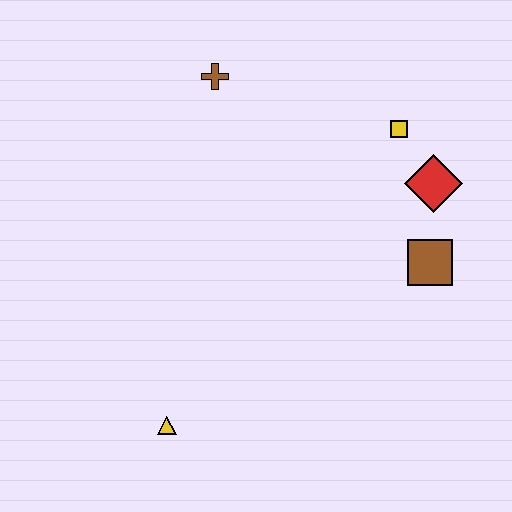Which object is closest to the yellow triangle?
The brown square is closest to the yellow triangle.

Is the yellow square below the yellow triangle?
No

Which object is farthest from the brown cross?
The yellow triangle is farthest from the brown cross.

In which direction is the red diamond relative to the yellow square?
The red diamond is below the yellow square.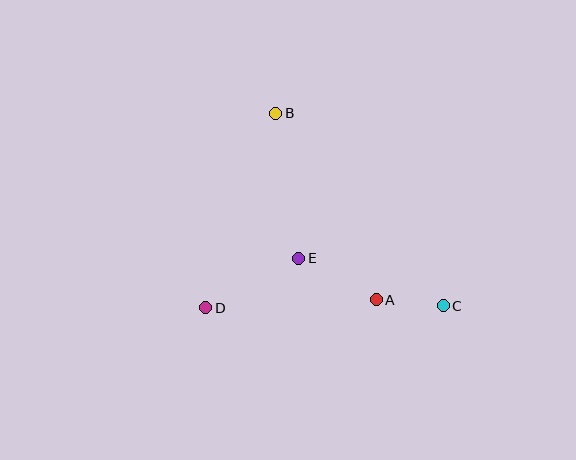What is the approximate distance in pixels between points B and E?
The distance between B and E is approximately 147 pixels.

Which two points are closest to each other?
Points A and C are closest to each other.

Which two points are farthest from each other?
Points B and C are farthest from each other.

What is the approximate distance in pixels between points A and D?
The distance between A and D is approximately 170 pixels.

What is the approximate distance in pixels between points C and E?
The distance between C and E is approximately 152 pixels.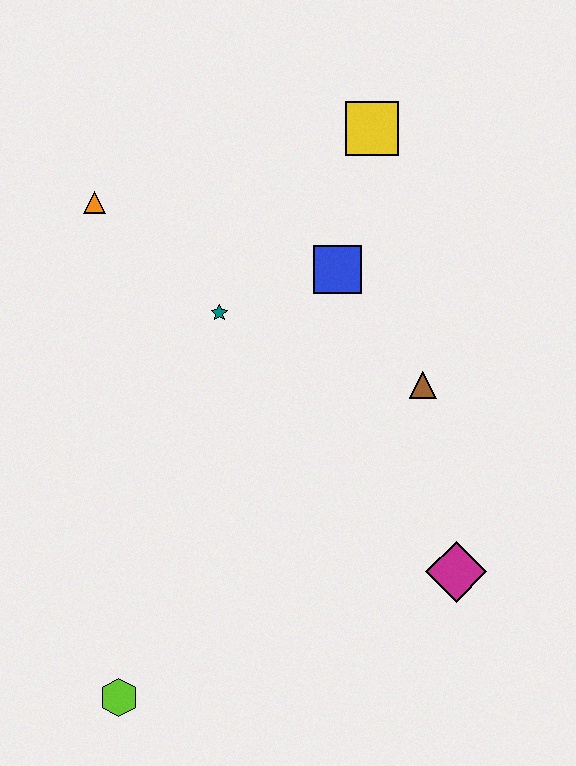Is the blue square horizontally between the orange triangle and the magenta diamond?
Yes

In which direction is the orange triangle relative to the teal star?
The orange triangle is to the left of the teal star.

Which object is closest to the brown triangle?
The blue square is closest to the brown triangle.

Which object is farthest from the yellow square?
The lime hexagon is farthest from the yellow square.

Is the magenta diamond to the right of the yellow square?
Yes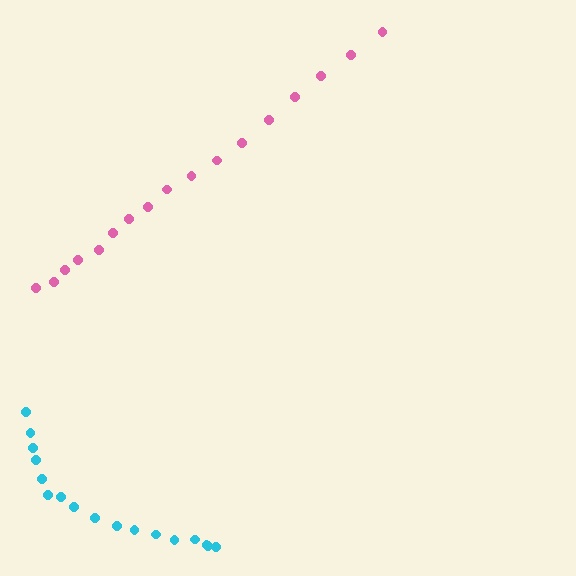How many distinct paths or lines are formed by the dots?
There are 2 distinct paths.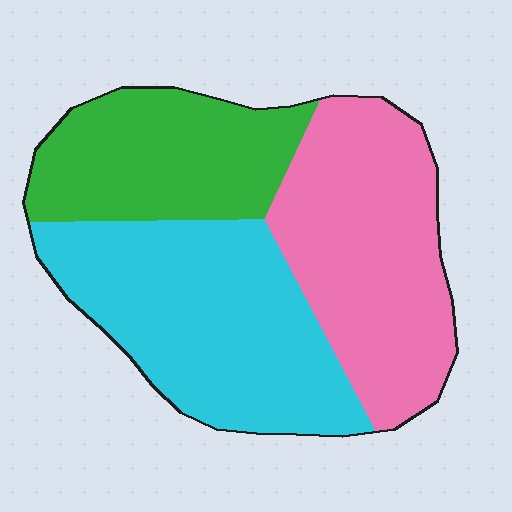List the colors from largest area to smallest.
From largest to smallest: cyan, pink, green.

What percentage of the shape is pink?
Pink covers around 35% of the shape.